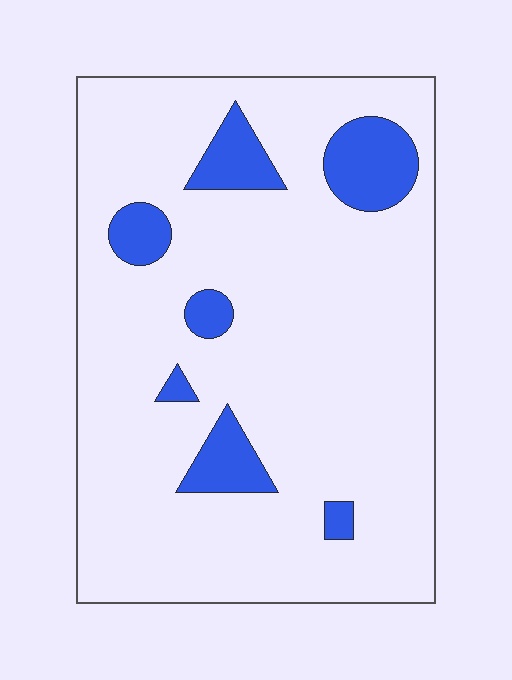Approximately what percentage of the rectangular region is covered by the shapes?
Approximately 15%.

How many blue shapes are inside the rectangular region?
7.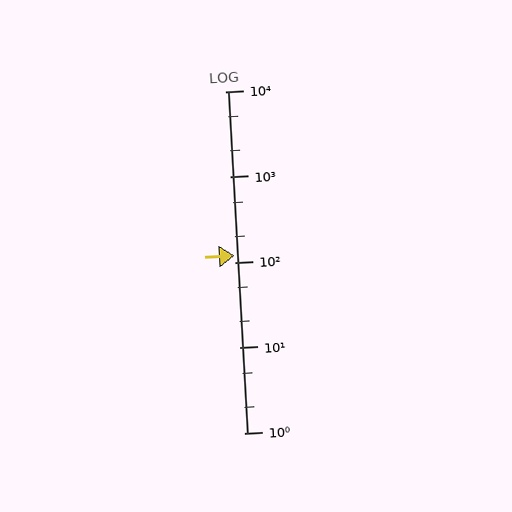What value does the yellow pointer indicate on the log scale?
The pointer indicates approximately 120.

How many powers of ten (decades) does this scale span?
The scale spans 4 decades, from 1 to 10000.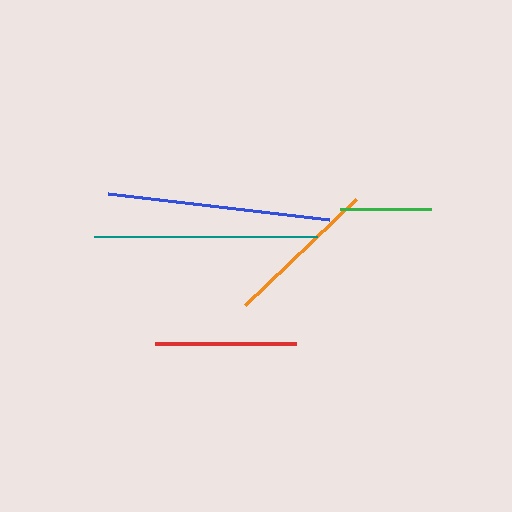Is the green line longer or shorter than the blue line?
The blue line is longer than the green line.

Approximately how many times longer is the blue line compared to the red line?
The blue line is approximately 1.6 times the length of the red line.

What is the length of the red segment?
The red segment is approximately 141 pixels long.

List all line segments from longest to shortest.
From longest to shortest: blue, teal, orange, red, green.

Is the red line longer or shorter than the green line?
The red line is longer than the green line.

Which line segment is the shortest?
The green line is the shortest at approximately 91 pixels.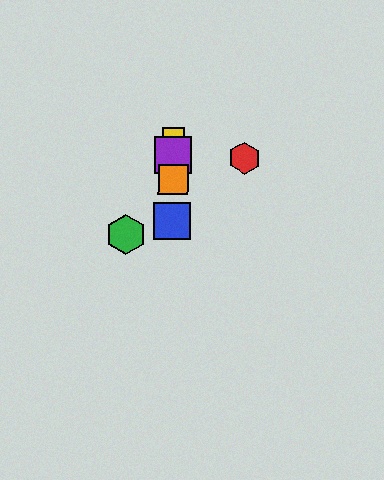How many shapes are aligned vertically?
4 shapes (the blue square, the yellow square, the purple square, the orange square) are aligned vertically.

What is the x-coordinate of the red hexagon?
The red hexagon is at x≈245.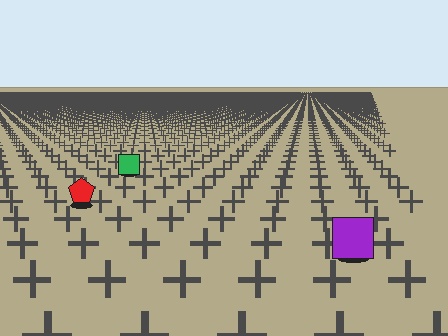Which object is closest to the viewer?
The purple square is closest. The texture marks near it are larger and more spread out.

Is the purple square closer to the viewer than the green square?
Yes. The purple square is closer — you can tell from the texture gradient: the ground texture is coarser near it.